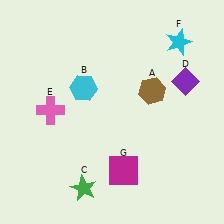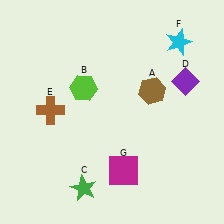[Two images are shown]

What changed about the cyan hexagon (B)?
In Image 1, B is cyan. In Image 2, it changed to lime.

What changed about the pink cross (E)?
In Image 1, E is pink. In Image 2, it changed to brown.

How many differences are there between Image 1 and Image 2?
There are 2 differences between the two images.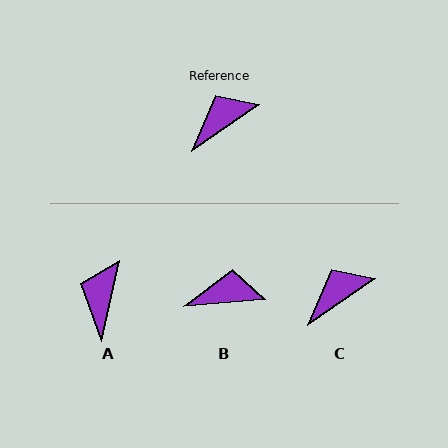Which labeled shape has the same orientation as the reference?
C.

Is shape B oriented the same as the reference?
No, it is off by about 30 degrees.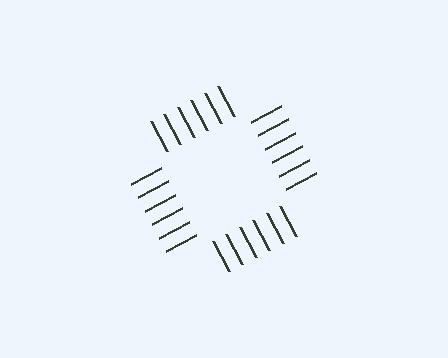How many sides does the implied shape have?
4 sides — the line-ends trace a square.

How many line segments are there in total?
24 — 6 along each of the 4 edges.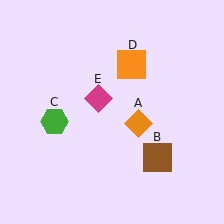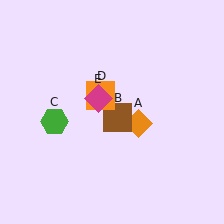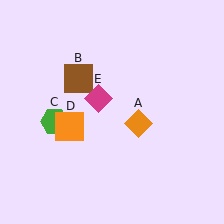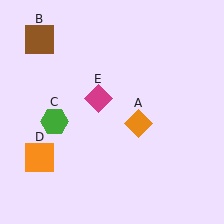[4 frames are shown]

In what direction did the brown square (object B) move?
The brown square (object B) moved up and to the left.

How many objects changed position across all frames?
2 objects changed position: brown square (object B), orange square (object D).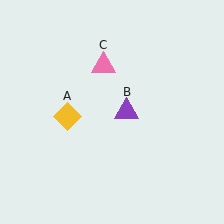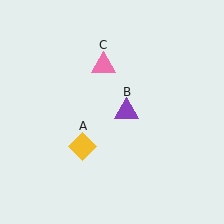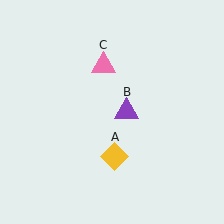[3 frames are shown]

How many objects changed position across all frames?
1 object changed position: yellow diamond (object A).